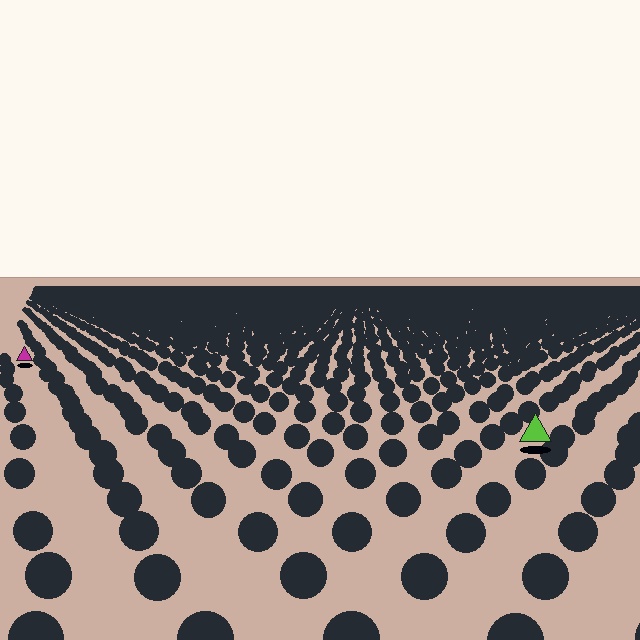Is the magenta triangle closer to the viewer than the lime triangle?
No. The lime triangle is closer — you can tell from the texture gradient: the ground texture is coarser near it.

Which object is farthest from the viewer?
The magenta triangle is farthest from the viewer. It appears smaller and the ground texture around it is denser.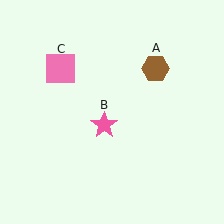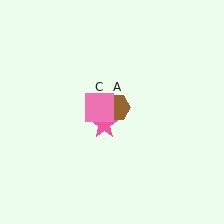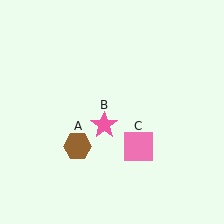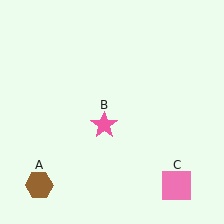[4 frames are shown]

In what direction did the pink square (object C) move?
The pink square (object C) moved down and to the right.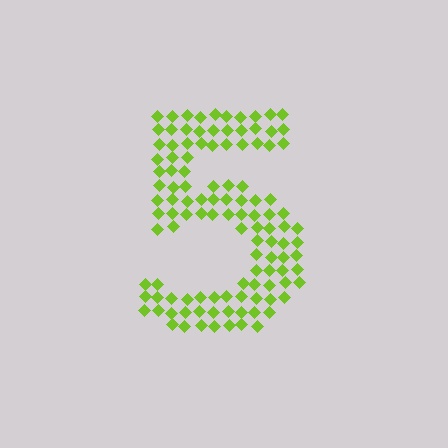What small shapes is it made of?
It is made of small diamonds.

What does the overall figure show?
The overall figure shows the digit 5.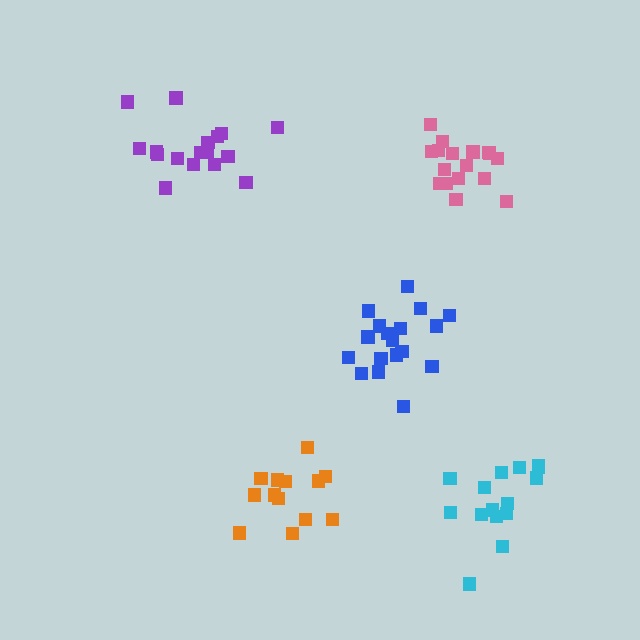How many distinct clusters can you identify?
There are 5 distinct clusters.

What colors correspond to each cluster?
The clusters are colored: cyan, blue, orange, purple, pink.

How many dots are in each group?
Group 1: 15 dots, Group 2: 18 dots, Group 3: 13 dots, Group 4: 17 dots, Group 5: 17 dots (80 total).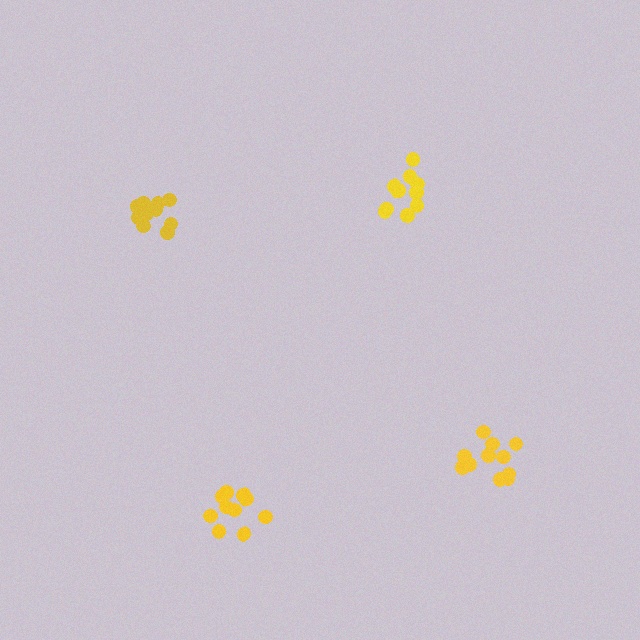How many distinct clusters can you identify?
There are 4 distinct clusters.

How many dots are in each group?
Group 1: 11 dots, Group 2: 10 dots, Group 3: 10 dots, Group 4: 10 dots (41 total).